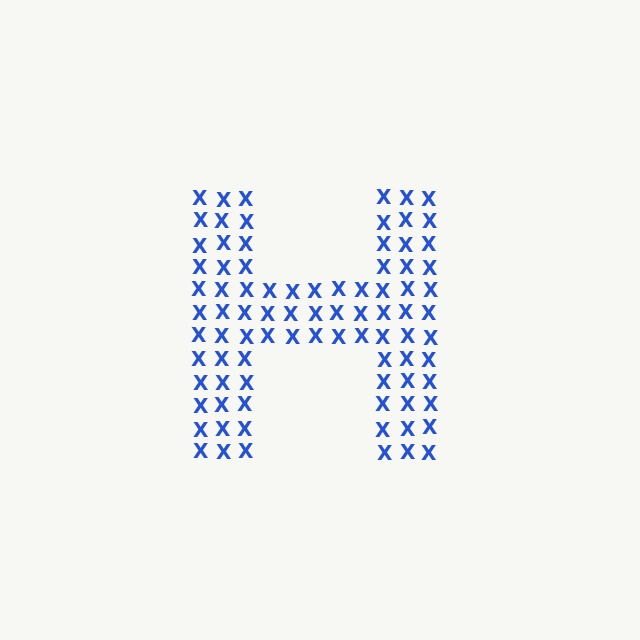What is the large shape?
The large shape is the letter H.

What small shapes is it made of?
It is made of small letter X's.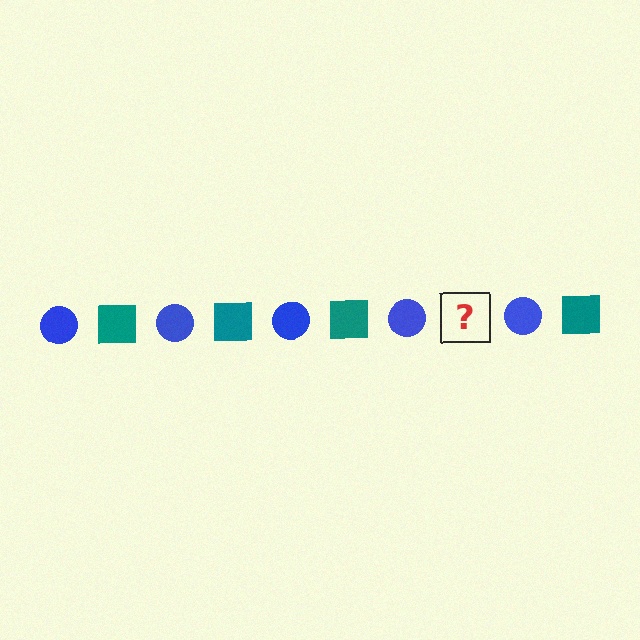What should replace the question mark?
The question mark should be replaced with a teal square.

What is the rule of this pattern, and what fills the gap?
The rule is that the pattern alternates between blue circle and teal square. The gap should be filled with a teal square.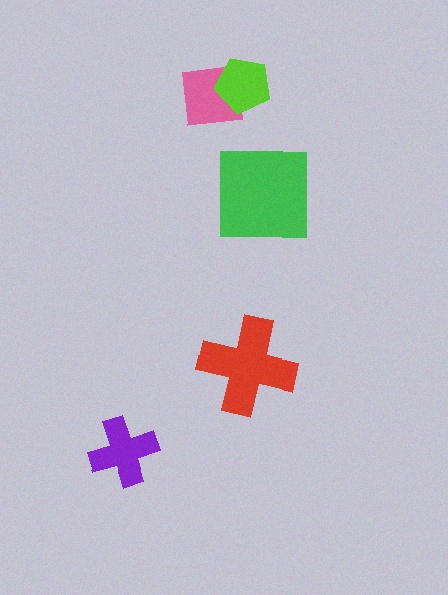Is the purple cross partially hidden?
No, no other shape covers it.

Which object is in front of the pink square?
The lime pentagon is in front of the pink square.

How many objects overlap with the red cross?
0 objects overlap with the red cross.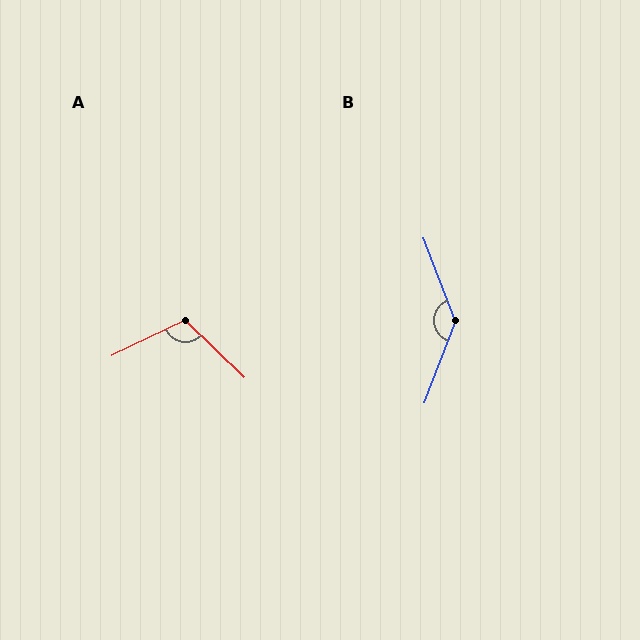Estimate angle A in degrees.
Approximately 110 degrees.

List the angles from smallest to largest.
A (110°), B (138°).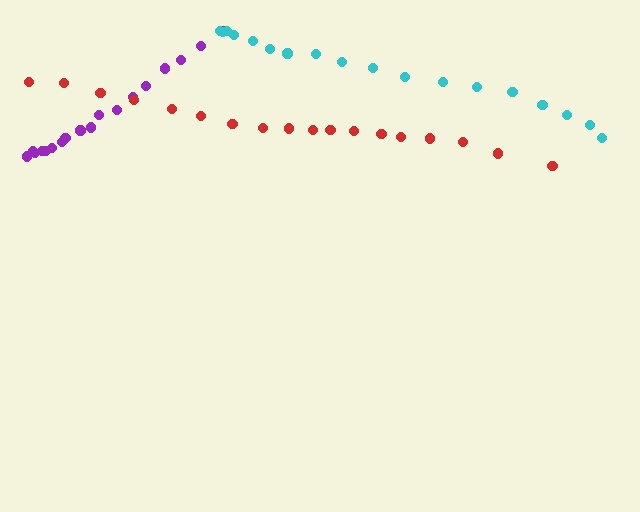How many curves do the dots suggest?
There are 3 distinct paths.